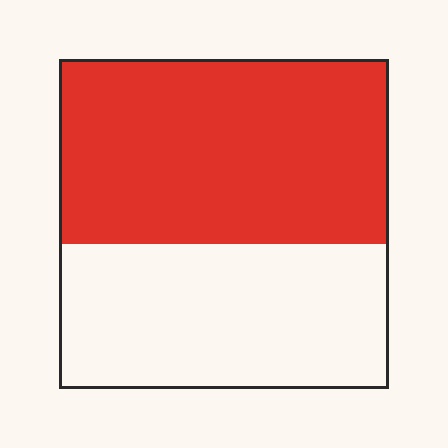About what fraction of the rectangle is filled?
About three fifths (3/5).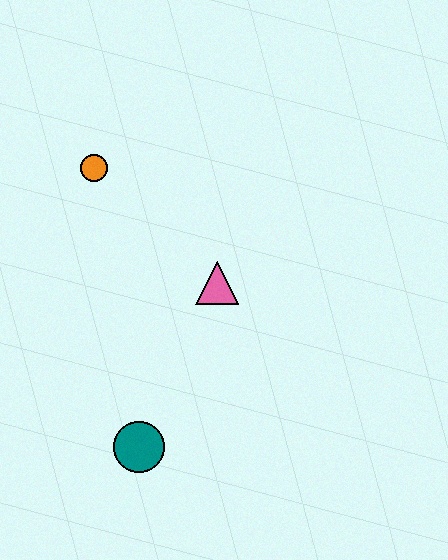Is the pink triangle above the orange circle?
No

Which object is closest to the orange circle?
The pink triangle is closest to the orange circle.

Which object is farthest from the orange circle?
The teal circle is farthest from the orange circle.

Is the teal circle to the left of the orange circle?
No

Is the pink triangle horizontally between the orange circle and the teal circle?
No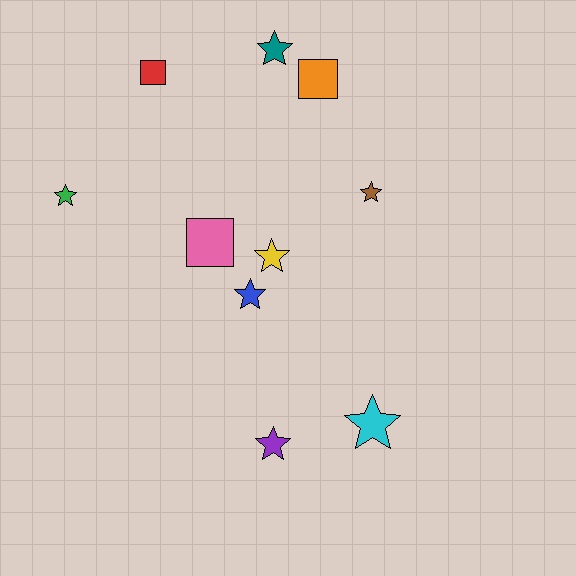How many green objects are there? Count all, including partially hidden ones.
There is 1 green object.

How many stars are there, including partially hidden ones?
There are 7 stars.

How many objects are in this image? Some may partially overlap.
There are 10 objects.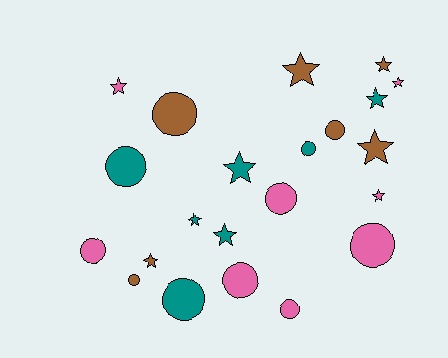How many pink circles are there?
There are 5 pink circles.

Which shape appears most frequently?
Star, with 11 objects.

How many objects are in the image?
There are 22 objects.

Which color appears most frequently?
Pink, with 8 objects.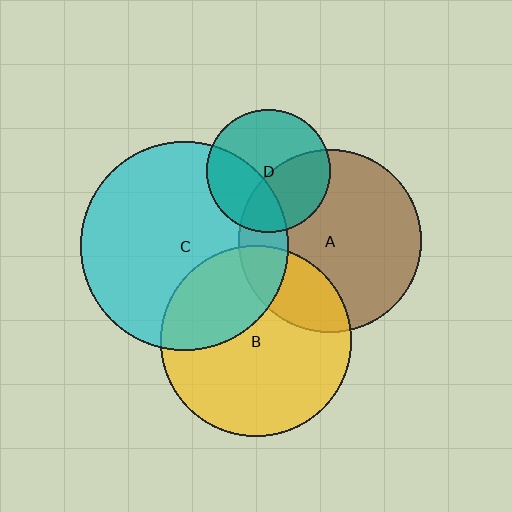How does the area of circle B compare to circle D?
Approximately 2.4 times.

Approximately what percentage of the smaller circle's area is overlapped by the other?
Approximately 25%.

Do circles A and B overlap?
Yes.